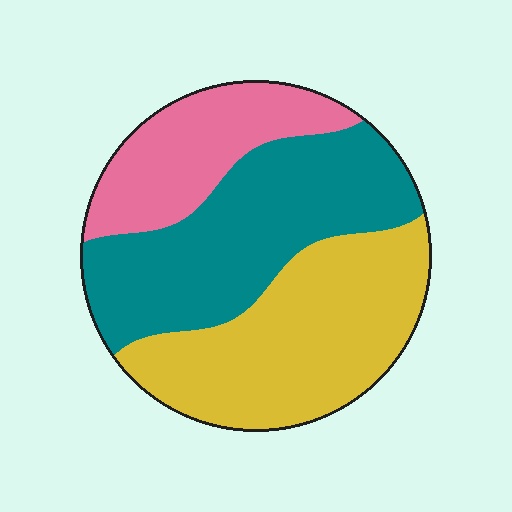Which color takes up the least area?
Pink, at roughly 20%.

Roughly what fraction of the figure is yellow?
Yellow covers 39% of the figure.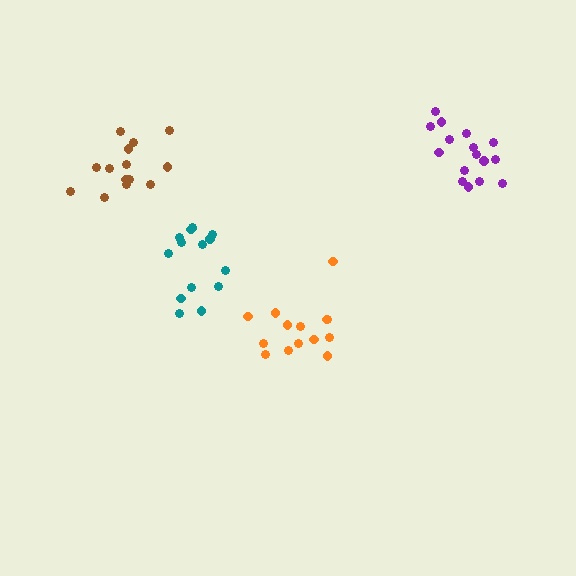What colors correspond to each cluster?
The clusters are colored: orange, teal, brown, purple.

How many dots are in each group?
Group 1: 14 dots, Group 2: 15 dots, Group 3: 14 dots, Group 4: 16 dots (59 total).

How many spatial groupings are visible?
There are 4 spatial groupings.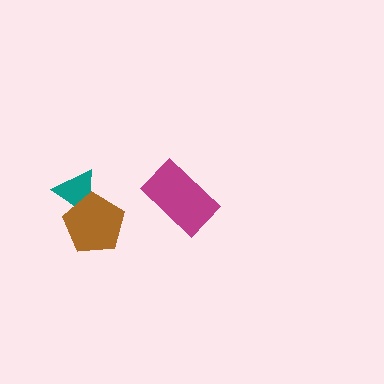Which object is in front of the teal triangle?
The brown pentagon is in front of the teal triangle.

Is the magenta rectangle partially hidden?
No, no other shape covers it.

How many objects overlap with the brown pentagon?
1 object overlaps with the brown pentagon.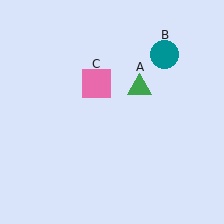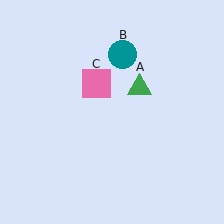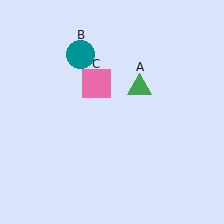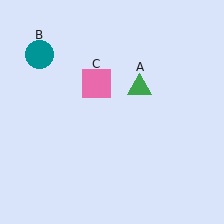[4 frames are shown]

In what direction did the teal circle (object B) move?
The teal circle (object B) moved left.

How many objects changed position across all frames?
1 object changed position: teal circle (object B).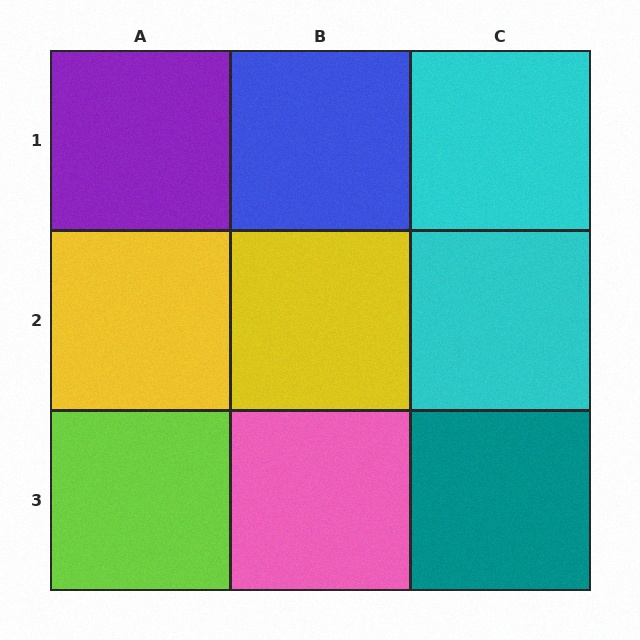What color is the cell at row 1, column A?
Purple.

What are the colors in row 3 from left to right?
Lime, pink, teal.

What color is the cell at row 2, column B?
Yellow.